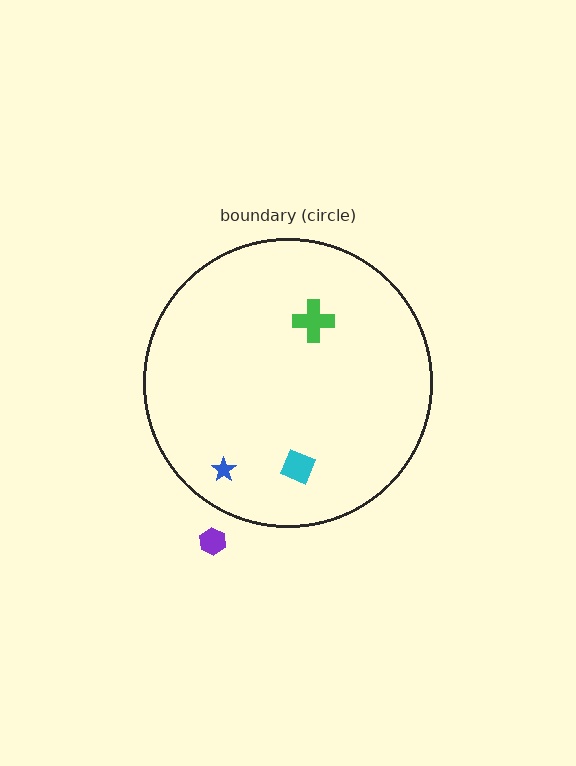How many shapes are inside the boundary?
3 inside, 1 outside.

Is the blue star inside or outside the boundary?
Inside.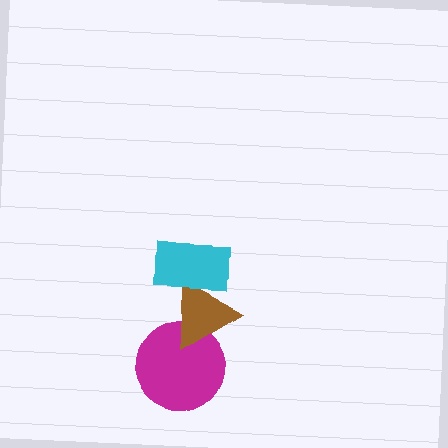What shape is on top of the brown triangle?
The cyan rectangle is on top of the brown triangle.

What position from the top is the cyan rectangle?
The cyan rectangle is 1st from the top.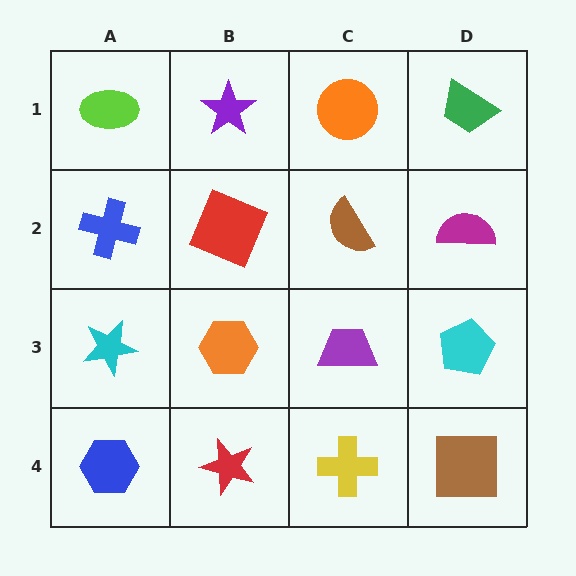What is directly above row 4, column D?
A cyan pentagon.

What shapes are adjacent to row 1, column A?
A blue cross (row 2, column A), a purple star (row 1, column B).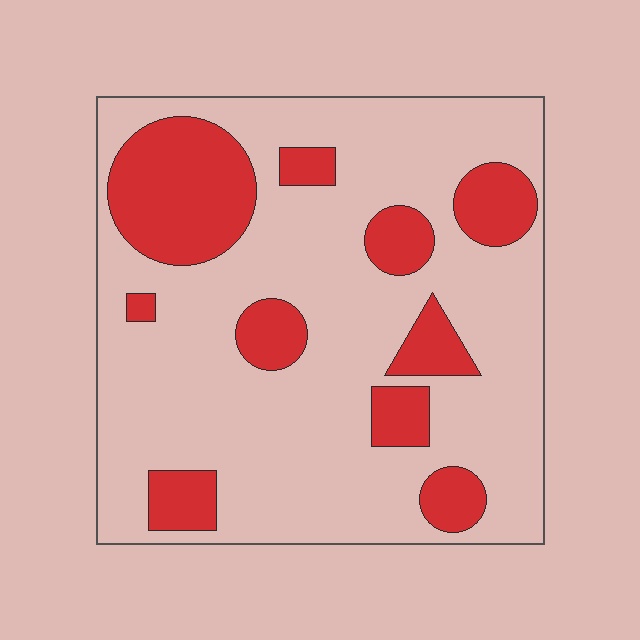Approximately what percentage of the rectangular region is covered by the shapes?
Approximately 25%.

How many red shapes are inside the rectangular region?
10.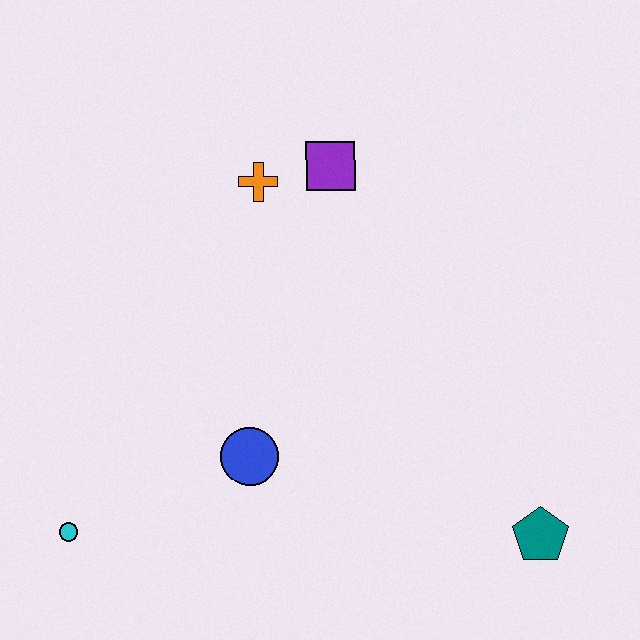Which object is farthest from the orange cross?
The teal pentagon is farthest from the orange cross.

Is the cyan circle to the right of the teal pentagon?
No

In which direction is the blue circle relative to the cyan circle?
The blue circle is to the right of the cyan circle.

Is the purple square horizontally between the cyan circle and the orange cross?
No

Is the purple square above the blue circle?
Yes